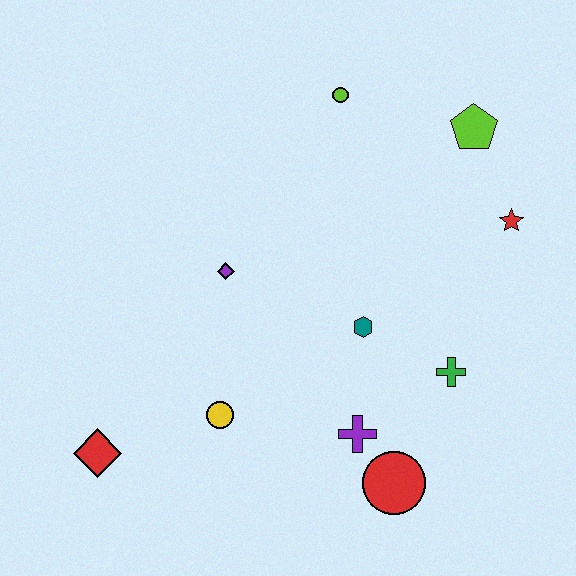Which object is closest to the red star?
The lime pentagon is closest to the red star.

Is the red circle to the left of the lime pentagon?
Yes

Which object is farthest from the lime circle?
The red diamond is farthest from the lime circle.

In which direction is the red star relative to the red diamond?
The red star is to the right of the red diamond.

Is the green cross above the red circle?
Yes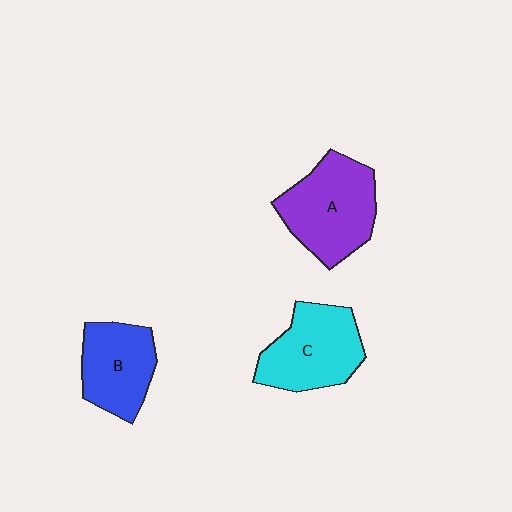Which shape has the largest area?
Shape A (purple).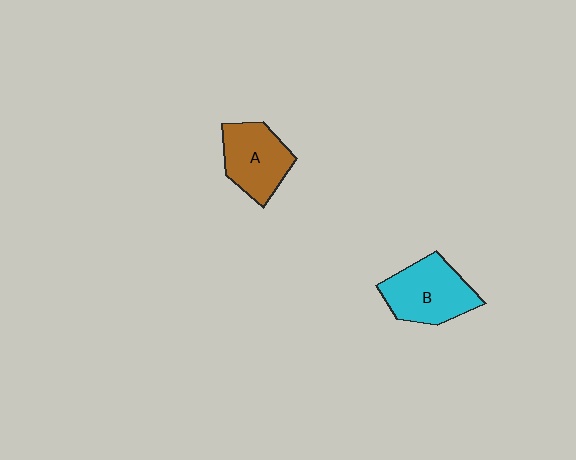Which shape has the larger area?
Shape B (cyan).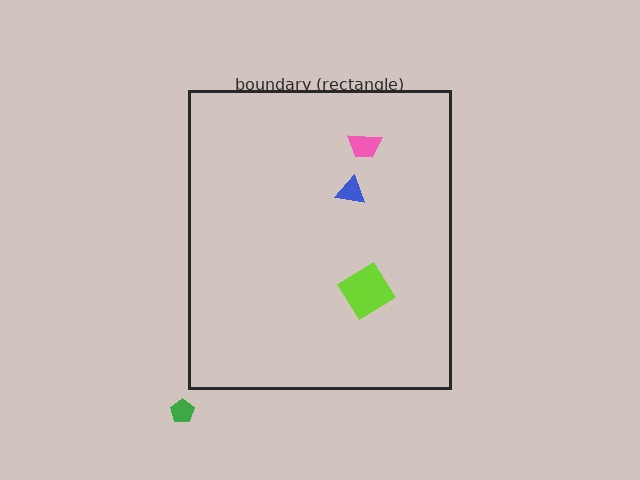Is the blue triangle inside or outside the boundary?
Inside.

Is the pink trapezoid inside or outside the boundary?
Inside.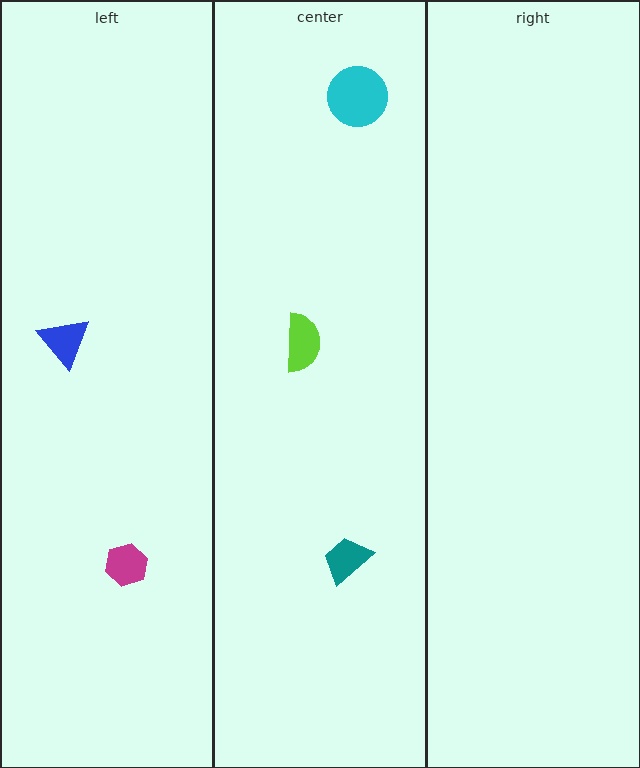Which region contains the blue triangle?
The left region.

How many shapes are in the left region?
2.